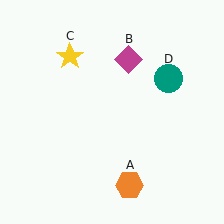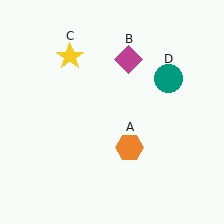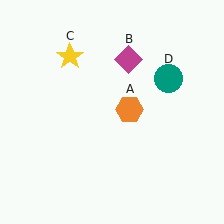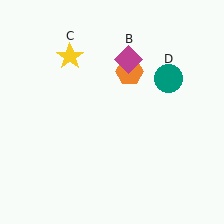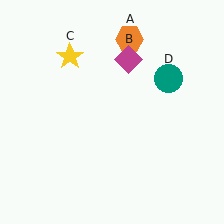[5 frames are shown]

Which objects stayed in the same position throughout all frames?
Magenta diamond (object B) and yellow star (object C) and teal circle (object D) remained stationary.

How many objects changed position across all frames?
1 object changed position: orange hexagon (object A).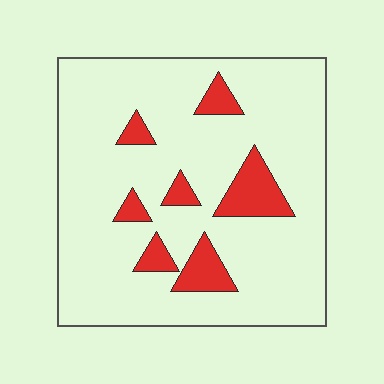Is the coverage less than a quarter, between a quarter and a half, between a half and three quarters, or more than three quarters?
Less than a quarter.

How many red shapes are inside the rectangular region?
7.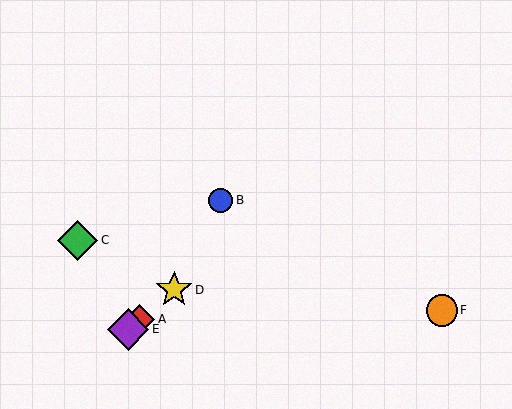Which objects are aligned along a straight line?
Objects A, D, E are aligned along a straight line.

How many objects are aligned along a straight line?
3 objects (A, D, E) are aligned along a straight line.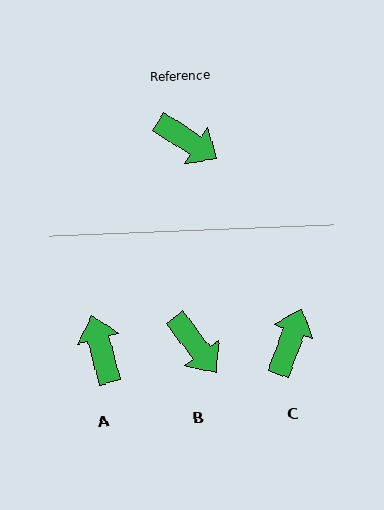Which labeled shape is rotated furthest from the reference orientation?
A, about 137 degrees away.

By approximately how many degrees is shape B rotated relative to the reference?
Approximately 20 degrees clockwise.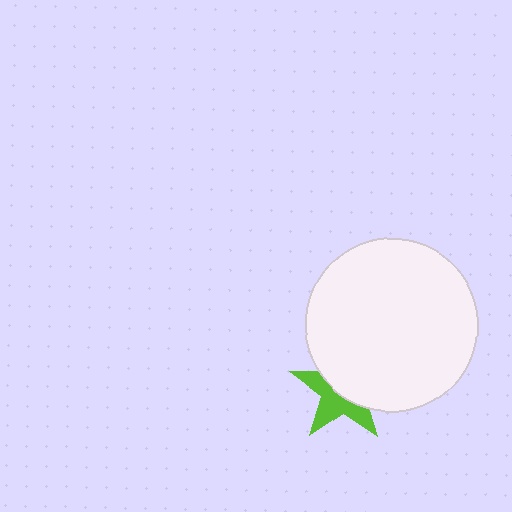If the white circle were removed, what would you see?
You would see the complete lime star.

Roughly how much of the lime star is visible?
About half of it is visible (roughly 47%).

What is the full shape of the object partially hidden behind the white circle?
The partially hidden object is a lime star.